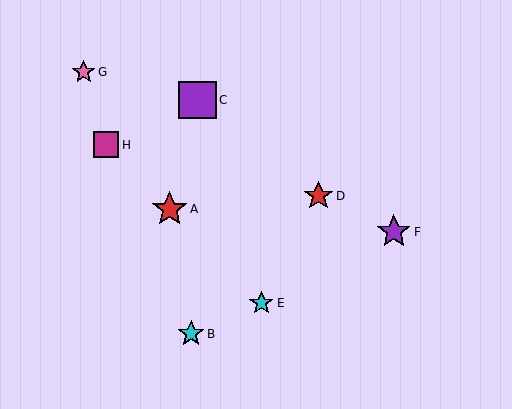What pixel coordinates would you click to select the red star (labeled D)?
Click at (319, 196) to select the red star D.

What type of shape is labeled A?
Shape A is a red star.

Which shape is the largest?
The purple square (labeled C) is the largest.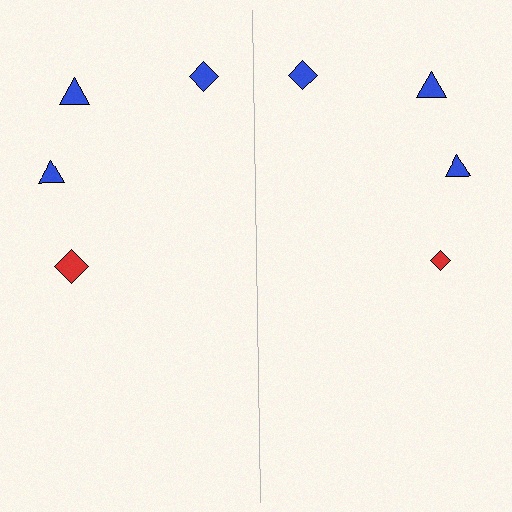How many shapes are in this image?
There are 8 shapes in this image.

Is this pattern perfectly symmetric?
No, the pattern is not perfectly symmetric. The red diamond on the right side has a different size than its mirror counterpart.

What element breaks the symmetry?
The red diamond on the right side has a different size than its mirror counterpart.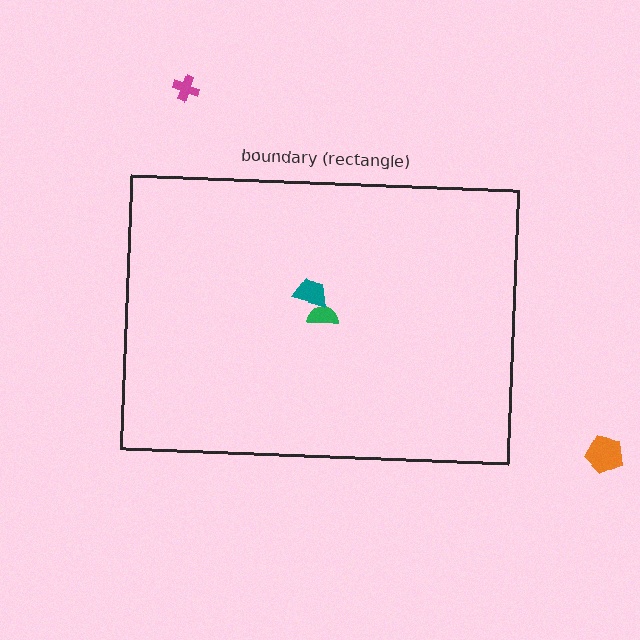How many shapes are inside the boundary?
2 inside, 2 outside.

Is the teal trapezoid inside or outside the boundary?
Inside.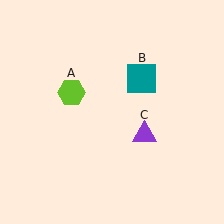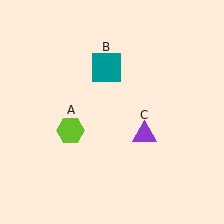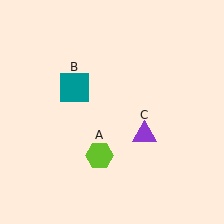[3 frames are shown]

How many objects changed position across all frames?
2 objects changed position: lime hexagon (object A), teal square (object B).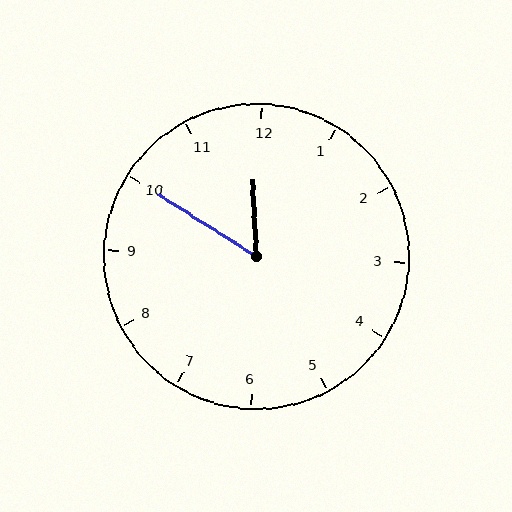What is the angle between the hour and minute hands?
Approximately 55 degrees.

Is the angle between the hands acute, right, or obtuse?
It is acute.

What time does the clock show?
11:50.